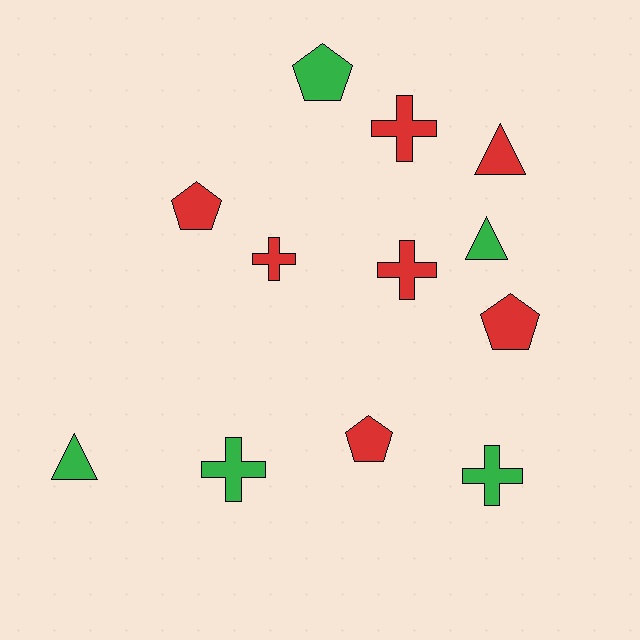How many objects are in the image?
There are 12 objects.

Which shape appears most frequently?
Cross, with 5 objects.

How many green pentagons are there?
There is 1 green pentagon.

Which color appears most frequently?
Red, with 7 objects.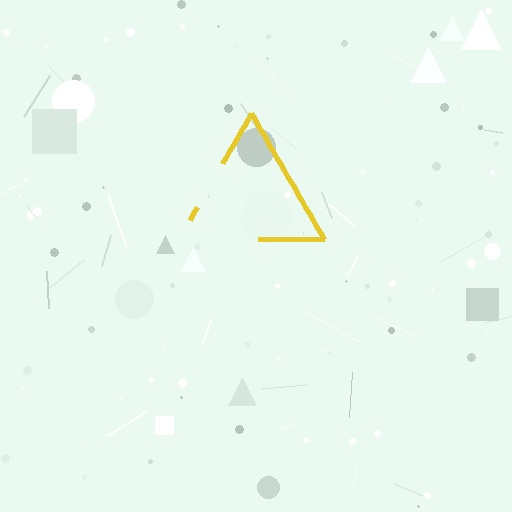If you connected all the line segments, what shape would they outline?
They would outline a triangle.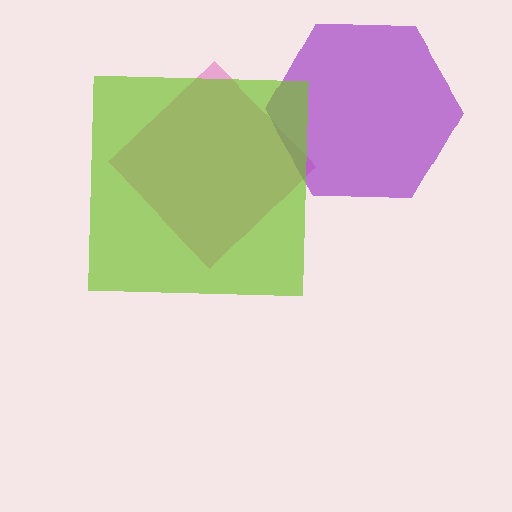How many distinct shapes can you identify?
There are 3 distinct shapes: a pink diamond, a purple hexagon, a lime square.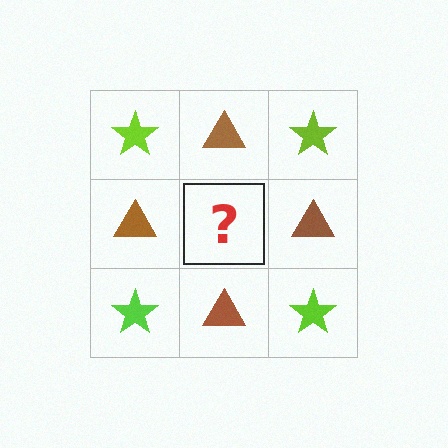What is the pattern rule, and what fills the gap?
The rule is that it alternates lime star and brown triangle in a checkerboard pattern. The gap should be filled with a lime star.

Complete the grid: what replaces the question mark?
The question mark should be replaced with a lime star.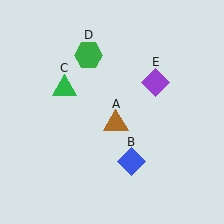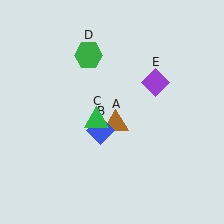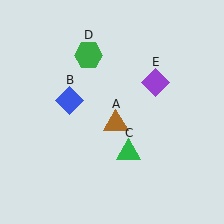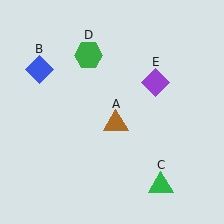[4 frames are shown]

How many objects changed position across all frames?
2 objects changed position: blue diamond (object B), green triangle (object C).